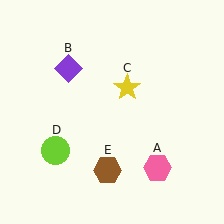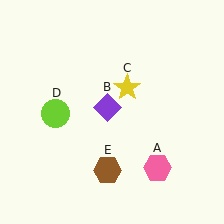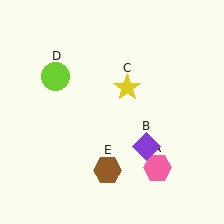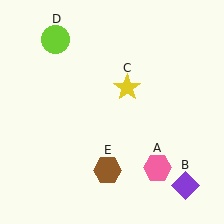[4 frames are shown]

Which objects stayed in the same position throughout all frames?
Pink hexagon (object A) and yellow star (object C) and brown hexagon (object E) remained stationary.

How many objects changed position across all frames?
2 objects changed position: purple diamond (object B), lime circle (object D).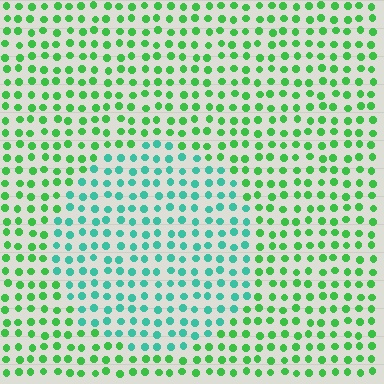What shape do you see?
I see a circle.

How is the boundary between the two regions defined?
The boundary is defined purely by a slight shift in hue (about 42 degrees). Spacing, size, and orientation are identical on both sides.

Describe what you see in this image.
The image is filled with small green elements in a uniform arrangement. A circle-shaped region is visible where the elements are tinted to a slightly different hue, forming a subtle color boundary.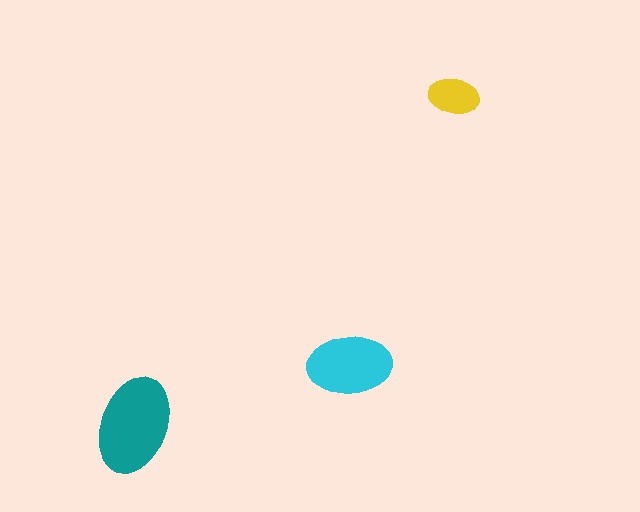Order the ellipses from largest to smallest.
the teal one, the cyan one, the yellow one.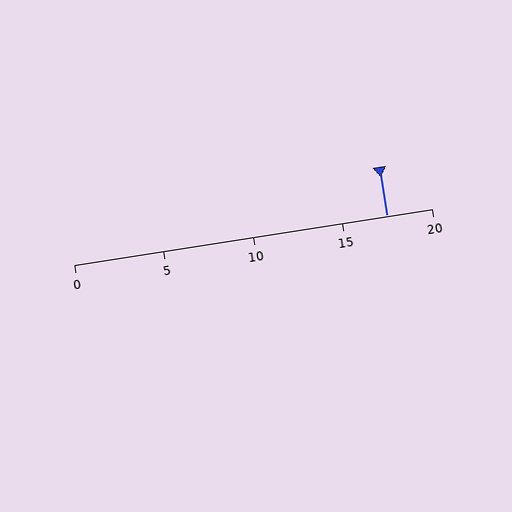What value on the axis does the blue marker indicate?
The marker indicates approximately 17.5.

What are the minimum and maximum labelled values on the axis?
The axis runs from 0 to 20.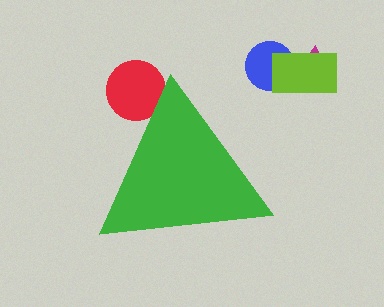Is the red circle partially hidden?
Yes, the red circle is partially hidden behind the green triangle.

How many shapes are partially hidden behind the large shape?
1 shape is partially hidden.